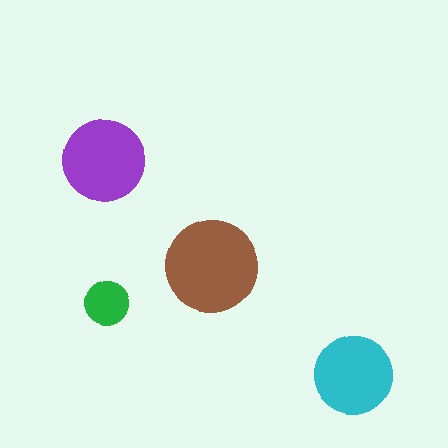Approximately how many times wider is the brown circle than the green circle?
About 2 times wider.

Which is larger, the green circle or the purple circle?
The purple one.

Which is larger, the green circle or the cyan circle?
The cyan one.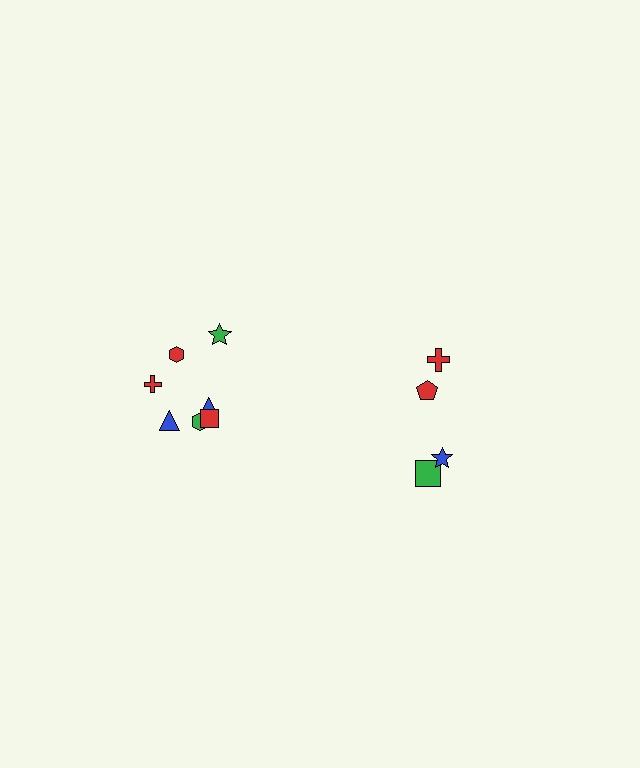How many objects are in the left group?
There are 7 objects.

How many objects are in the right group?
There are 4 objects.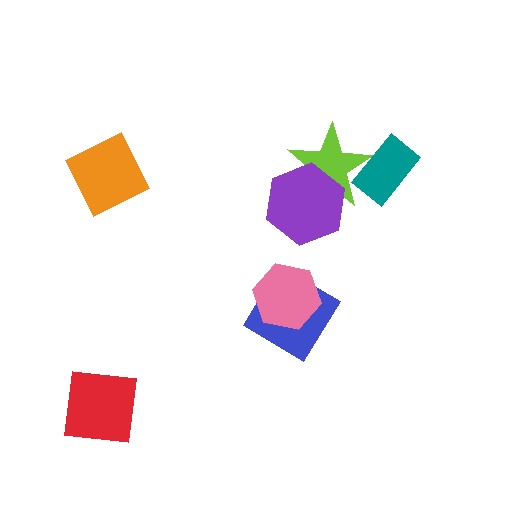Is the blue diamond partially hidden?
Yes, it is partially covered by another shape.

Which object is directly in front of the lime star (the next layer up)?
The purple hexagon is directly in front of the lime star.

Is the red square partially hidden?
No, no other shape covers it.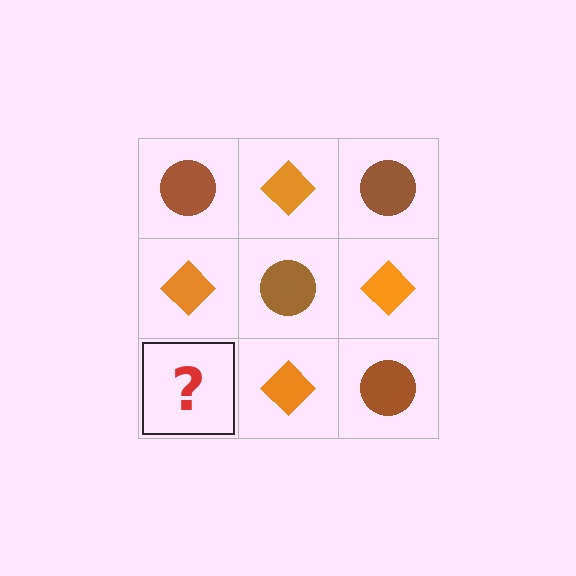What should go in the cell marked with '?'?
The missing cell should contain a brown circle.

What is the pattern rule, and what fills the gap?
The rule is that it alternates brown circle and orange diamond in a checkerboard pattern. The gap should be filled with a brown circle.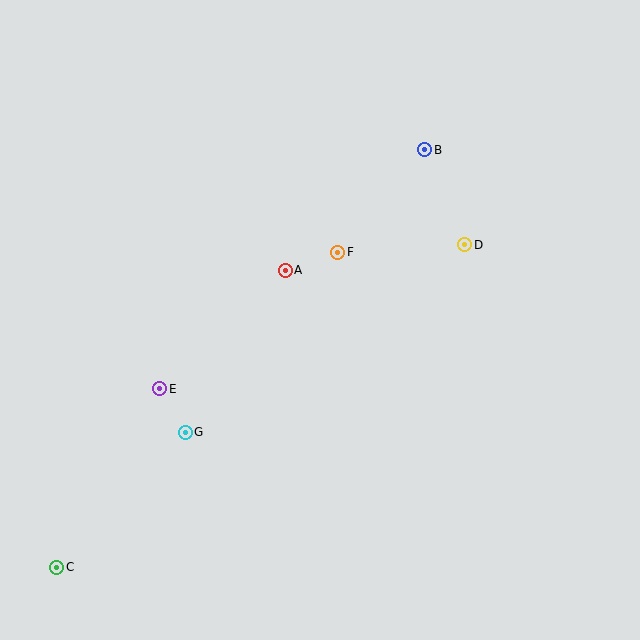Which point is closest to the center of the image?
Point A at (285, 270) is closest to the center.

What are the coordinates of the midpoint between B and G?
The midpoint between B and G is at (305, 291).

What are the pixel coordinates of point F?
Point F is at (338, 252).